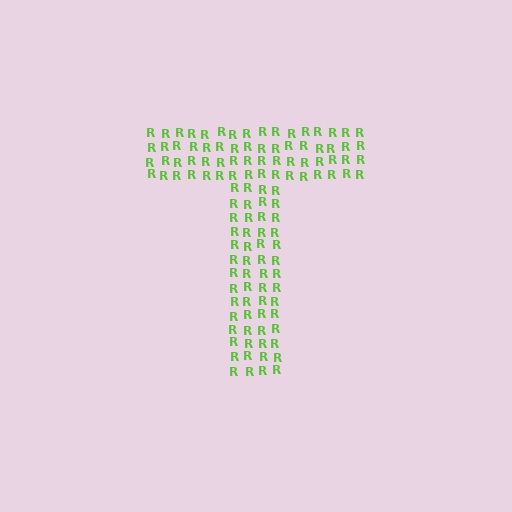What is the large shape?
The large shape is the letter T.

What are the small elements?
The small elements are letter R's.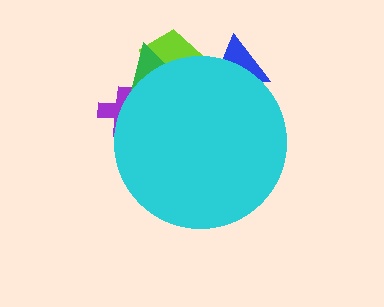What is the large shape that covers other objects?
A cyan circle.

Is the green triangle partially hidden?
Yes, the green triangle is partially hidden behind the cyan circle.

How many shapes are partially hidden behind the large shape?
4 shapes are partially hidden.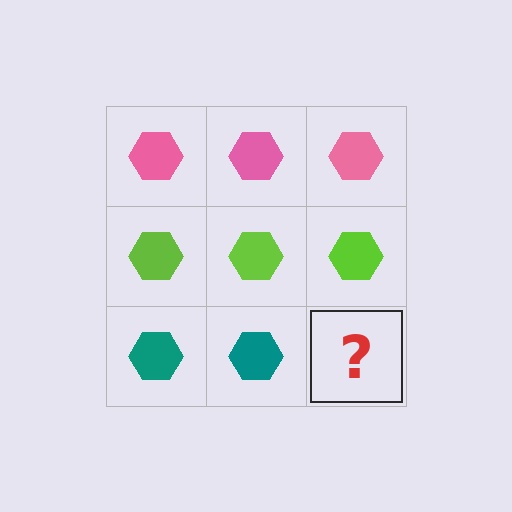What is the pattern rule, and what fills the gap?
The rule is that each row has a consistent color. The gap should be filled with a teal hexagon.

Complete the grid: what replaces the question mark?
The question mark should be replaced with a teal hexagon.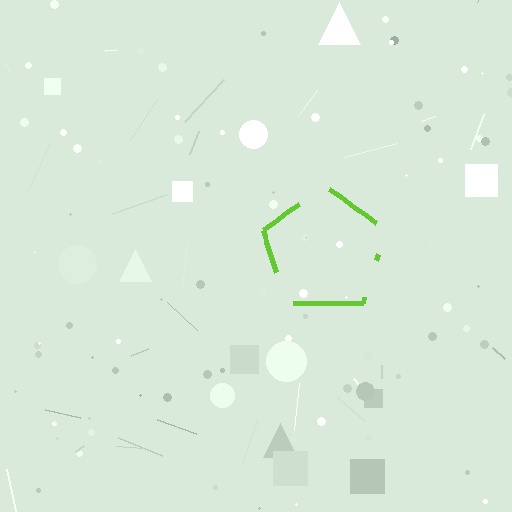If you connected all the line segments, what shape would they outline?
They would outline a pentagon.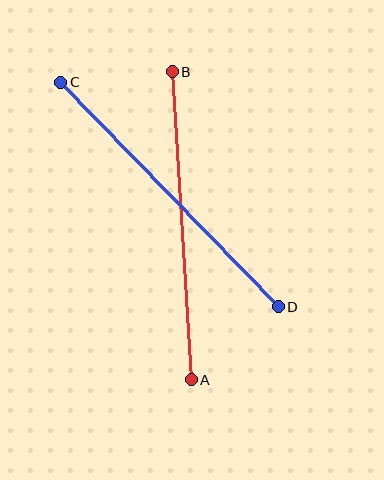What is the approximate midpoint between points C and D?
The midpoint is at approximately (169, 194) pixels.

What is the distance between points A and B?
The distance is approximately 309 pixels.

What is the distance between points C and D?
The distance is approximately 313 pixels.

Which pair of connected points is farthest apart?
Points C and D are farthest apart.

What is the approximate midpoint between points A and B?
The midpoint is at approximately (182, 226) pixels.